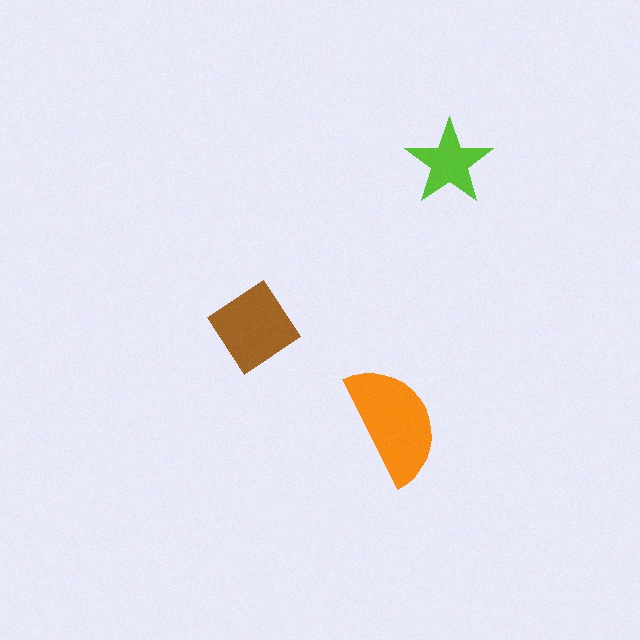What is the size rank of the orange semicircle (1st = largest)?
1st.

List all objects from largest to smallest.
The orange semicircle, the brown diamond, the lime star.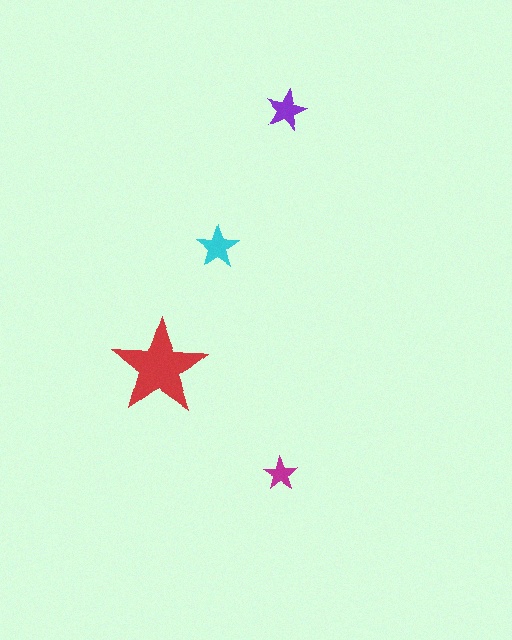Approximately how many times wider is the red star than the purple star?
About 2.5 times wider.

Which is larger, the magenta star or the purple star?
The purple one.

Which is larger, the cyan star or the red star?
The red one.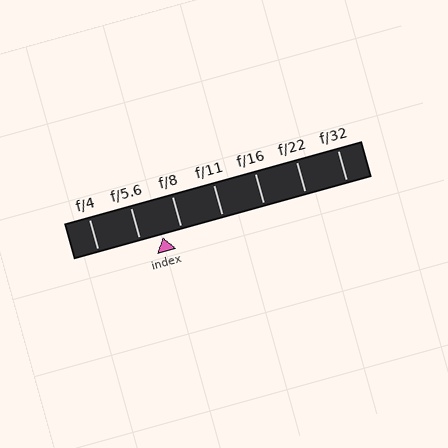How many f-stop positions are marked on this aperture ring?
There are 7 f-stop positions marked.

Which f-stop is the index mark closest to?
The index mark is closest to f/8.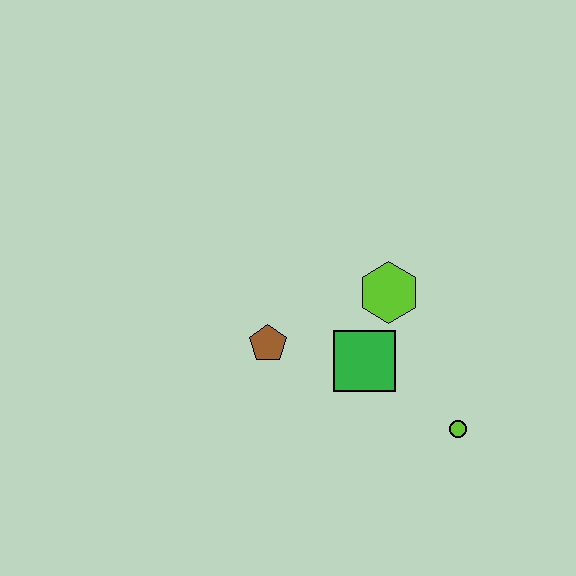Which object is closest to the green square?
The lime hexagon is closest to the green square.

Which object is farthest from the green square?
The lime circle is farthest from the green square.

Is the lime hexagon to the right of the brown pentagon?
Yes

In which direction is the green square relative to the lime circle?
The green square is to the left of the lime circle.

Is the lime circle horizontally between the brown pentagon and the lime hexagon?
No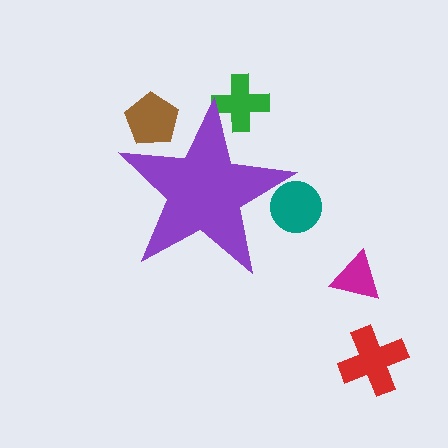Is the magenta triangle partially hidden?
No, the magenta triangle is fully visible.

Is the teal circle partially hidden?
Yes, the teal circle is partially hidden behind the purple star.